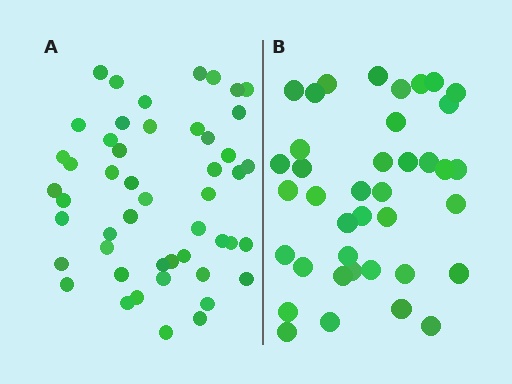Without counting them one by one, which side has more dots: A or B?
Region A (the left region) has more dots.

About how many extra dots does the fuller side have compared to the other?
Region A has roughly 10 or so more dots than region B.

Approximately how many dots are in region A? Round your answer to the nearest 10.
About 50 dots. (The exact count is 49, which rounds to 50.)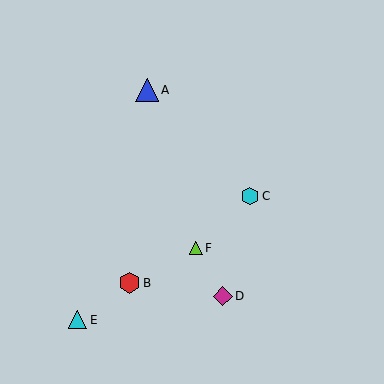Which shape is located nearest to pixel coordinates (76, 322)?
The cyan triangle (labeled E) at (78, 320) is nearest to that location.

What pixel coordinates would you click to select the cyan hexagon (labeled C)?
Click at (250, 196) to select the cyan hexagon C.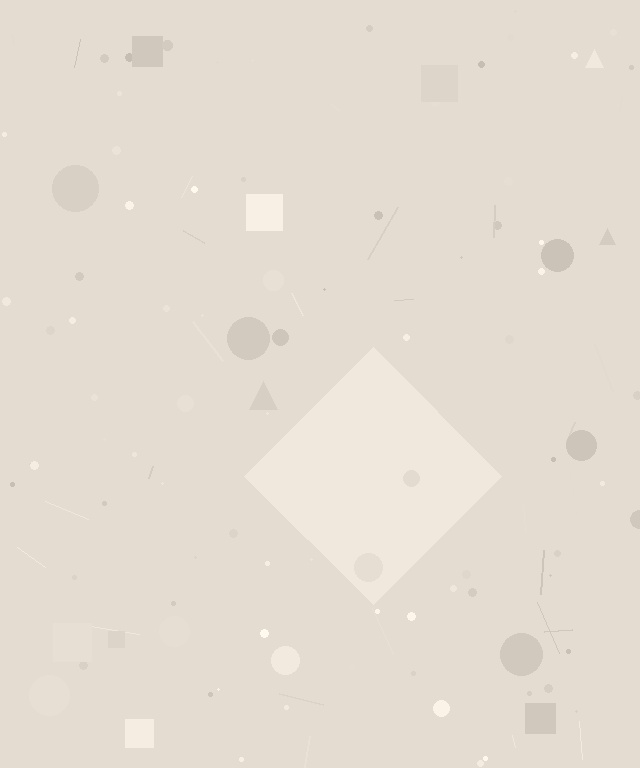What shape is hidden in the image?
A diamond is hidden in the image.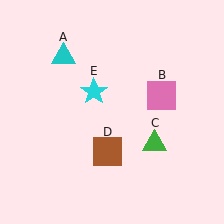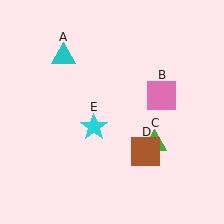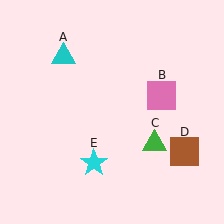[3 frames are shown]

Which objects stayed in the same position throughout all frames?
Cyan triangle (object A) and pink square (object B) and green triangle (object C) remained stationary.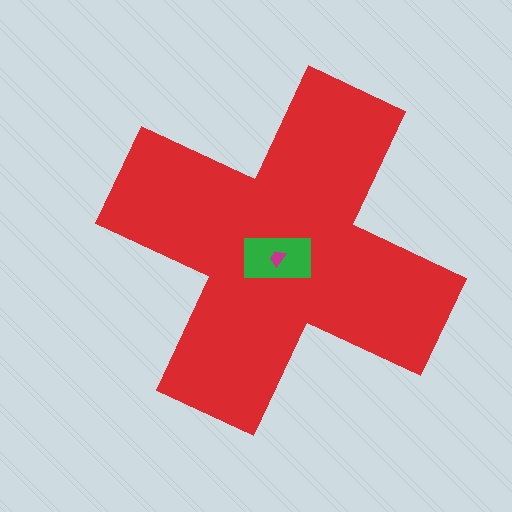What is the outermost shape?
The red cross.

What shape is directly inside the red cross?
The green rectangle.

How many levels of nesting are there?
3.